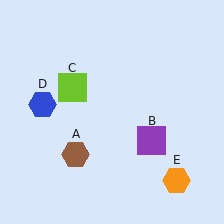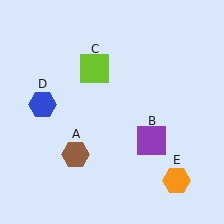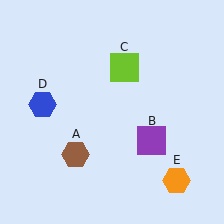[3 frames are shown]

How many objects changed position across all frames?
1 object changed position: lime square (object C).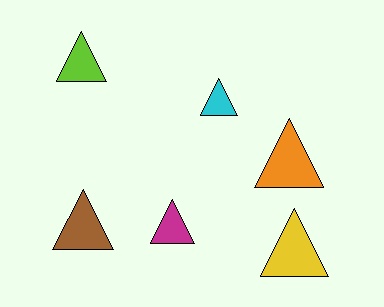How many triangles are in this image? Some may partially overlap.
There are 6 triangles.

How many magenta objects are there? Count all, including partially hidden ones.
There is 1 magenta object.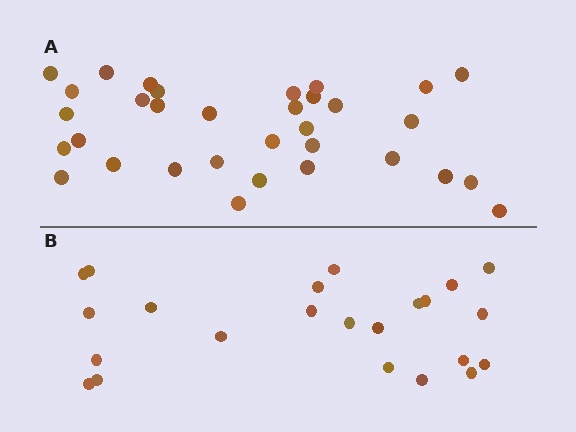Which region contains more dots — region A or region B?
Region A (the top region) has more dots.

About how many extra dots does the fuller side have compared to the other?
Region A has roughly 10 or so more dots than region B.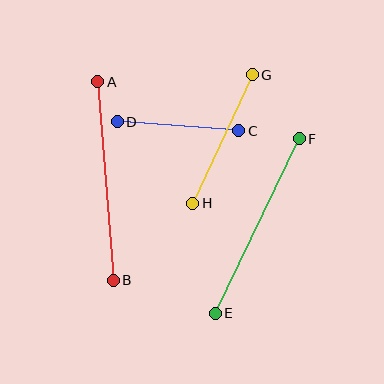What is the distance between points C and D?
The distance is approximately 122 pixels.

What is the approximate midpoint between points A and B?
The midpoint is at approximately (106, 181) pixels.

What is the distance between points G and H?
The distance is approximately 142 pixels.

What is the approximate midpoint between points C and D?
The midpoint is at approximately (178, 126) pixels.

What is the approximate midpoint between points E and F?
The midpoint is at approximately (257, 226) pixels.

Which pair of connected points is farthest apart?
Points A and B are farthest apart.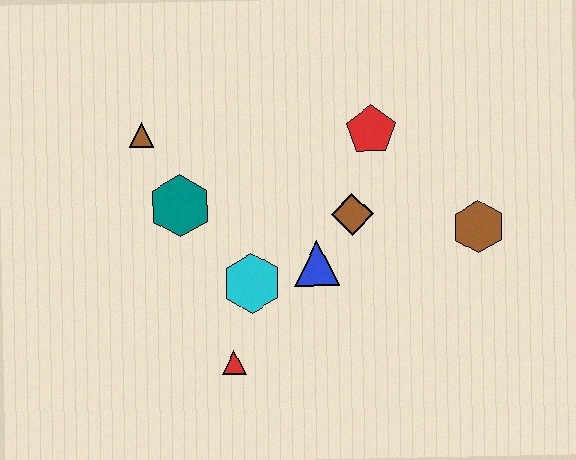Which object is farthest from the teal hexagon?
The brown hexagon is farthest from the teal hexagon.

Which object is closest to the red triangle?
The cyan hexagon is closest to the red triangle.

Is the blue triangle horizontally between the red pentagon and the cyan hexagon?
Yes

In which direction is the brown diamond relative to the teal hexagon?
The brown diamond is to the right of the teal hexagon.